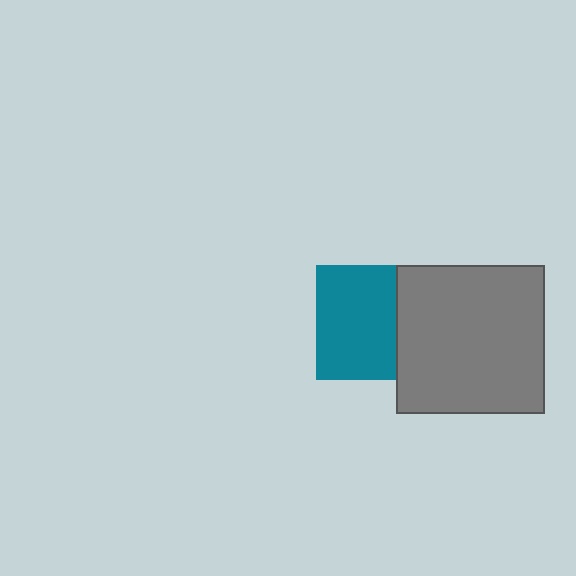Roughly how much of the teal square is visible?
Most of it is visible (roughly 69%).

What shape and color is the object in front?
The object in front is a gray square.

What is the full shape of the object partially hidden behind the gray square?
The partially hidden object is a teal square.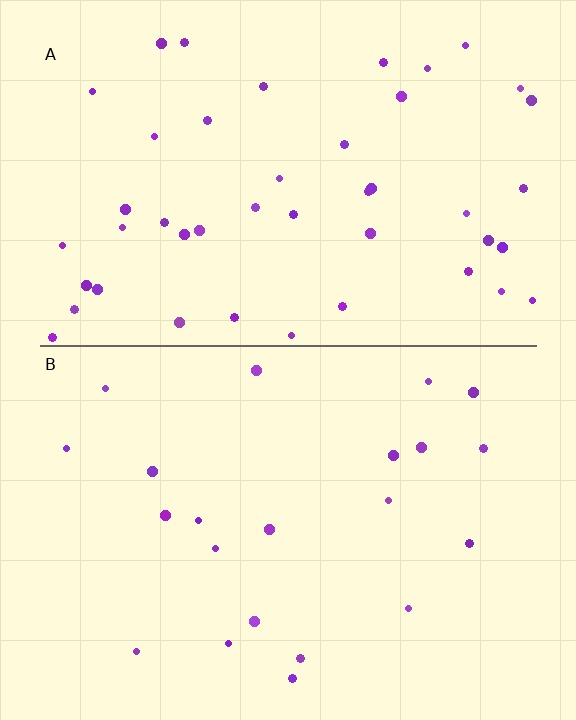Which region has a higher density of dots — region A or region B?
A (the top).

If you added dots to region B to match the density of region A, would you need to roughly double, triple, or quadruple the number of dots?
Approximately double.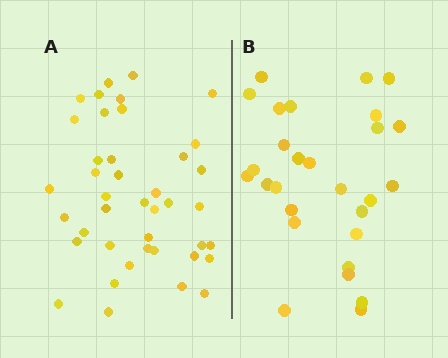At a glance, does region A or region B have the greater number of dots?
Region A (the left region) has more dots.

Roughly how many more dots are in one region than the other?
Region A has approximately 15 more dots than region B.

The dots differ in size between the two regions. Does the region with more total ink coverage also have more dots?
No. Region B has more total ink coverage because its dots are larger, but region A actually contains more individual dots. Total area can be misleading — the number of items is what matters here.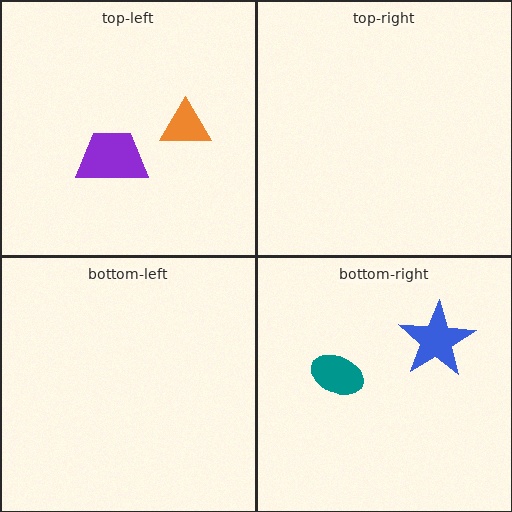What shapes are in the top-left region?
The orange triangle, the purple trapezoid.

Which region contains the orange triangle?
The top-left region.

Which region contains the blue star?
The bottom-right region.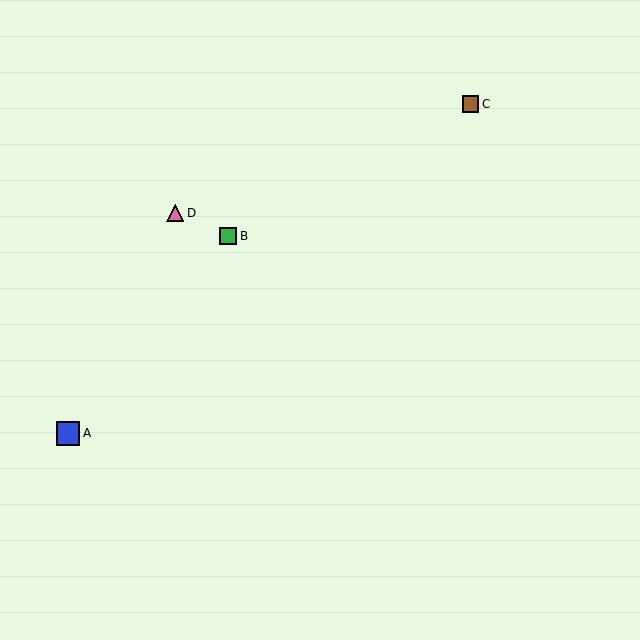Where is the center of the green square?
The center of the green square is at (228, 236).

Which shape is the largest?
The blue square (labeled A) is the largest.